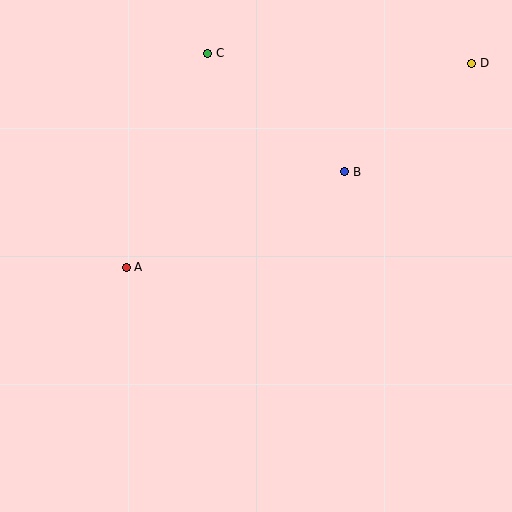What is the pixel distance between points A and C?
The distance between A and C is 229 pixels.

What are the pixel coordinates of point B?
Point B is at (345, 172).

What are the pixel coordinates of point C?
Point C is at (208, 53).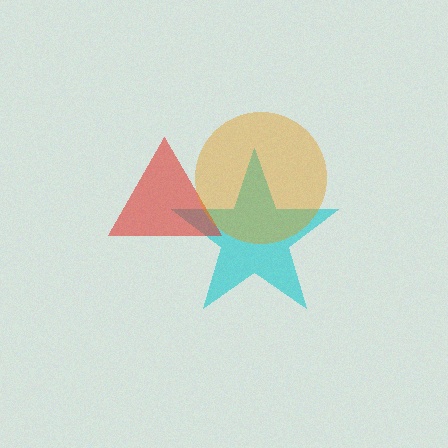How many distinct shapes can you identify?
There are 3 distinct shapes: a cyan star, a red triangle, an orange circle.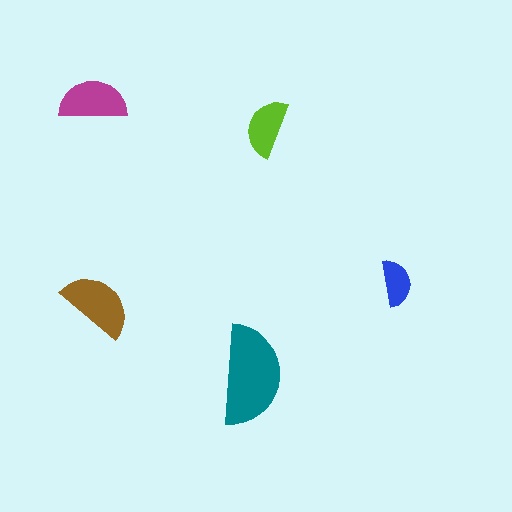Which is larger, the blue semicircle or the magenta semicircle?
The magenta one.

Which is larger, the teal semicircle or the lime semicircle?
The teal one.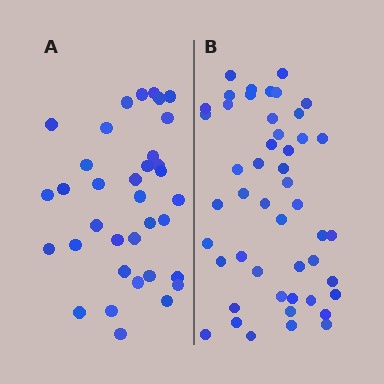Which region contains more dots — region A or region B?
Region B (the right region) has more dots.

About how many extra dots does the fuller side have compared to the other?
Region B has approximately 15 more dots than region A.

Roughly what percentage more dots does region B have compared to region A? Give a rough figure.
About 35% more.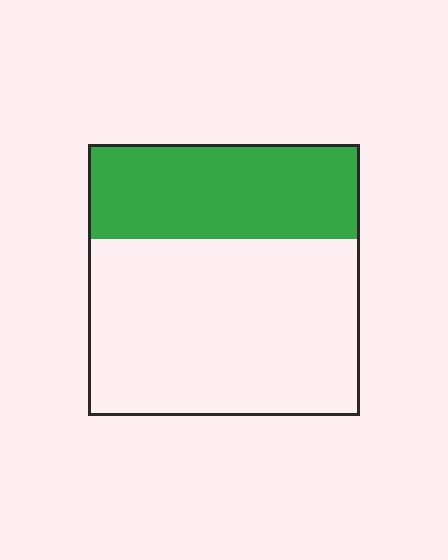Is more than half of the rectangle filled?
No.